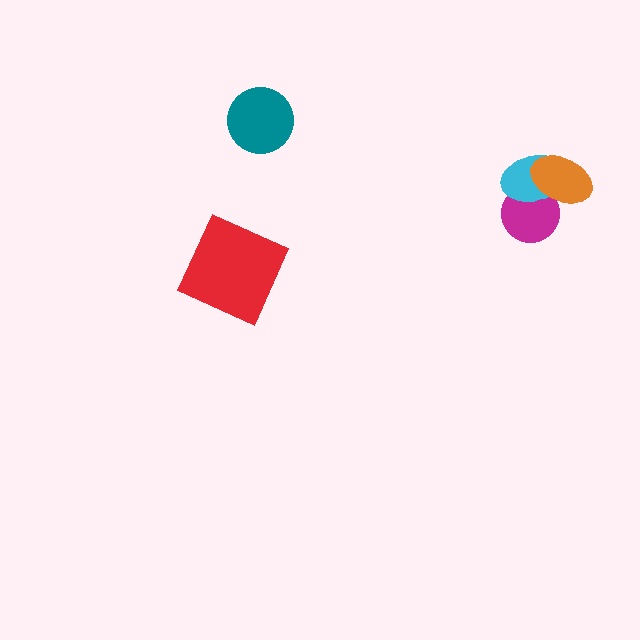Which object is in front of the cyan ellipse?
The orange ellipse is in front of the cyan ellipse.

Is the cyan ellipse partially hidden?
Yes, it is partially covered by another shape.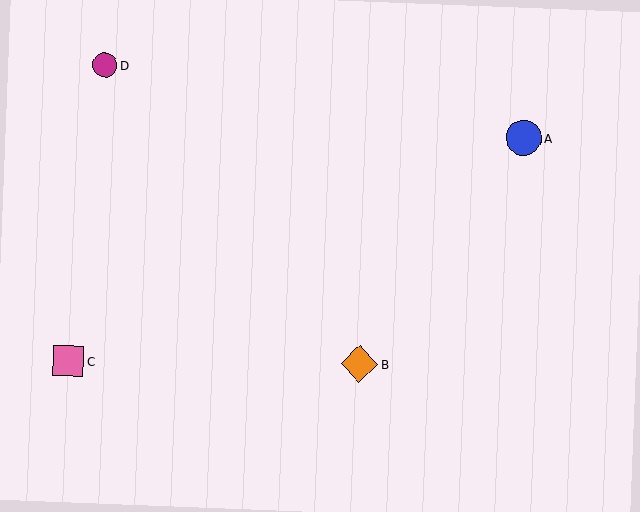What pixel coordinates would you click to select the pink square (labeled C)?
Click at (68, 361) to select the pink square C.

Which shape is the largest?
The orange diamond (labeled B) is the largest.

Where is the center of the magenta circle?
The center of the magenta circle is at (105, 65).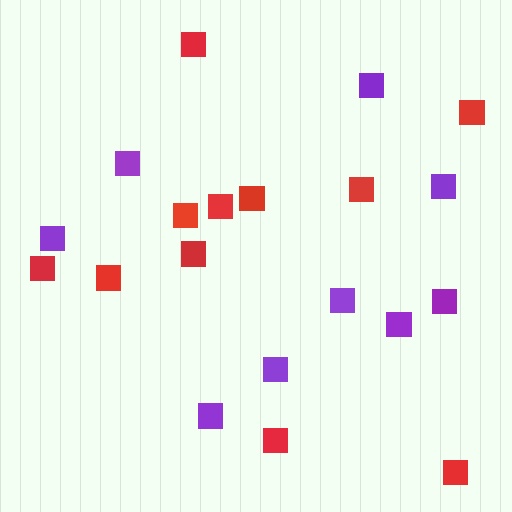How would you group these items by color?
There are 2 groups: one group of red squares (11) and one group of purple squares (9).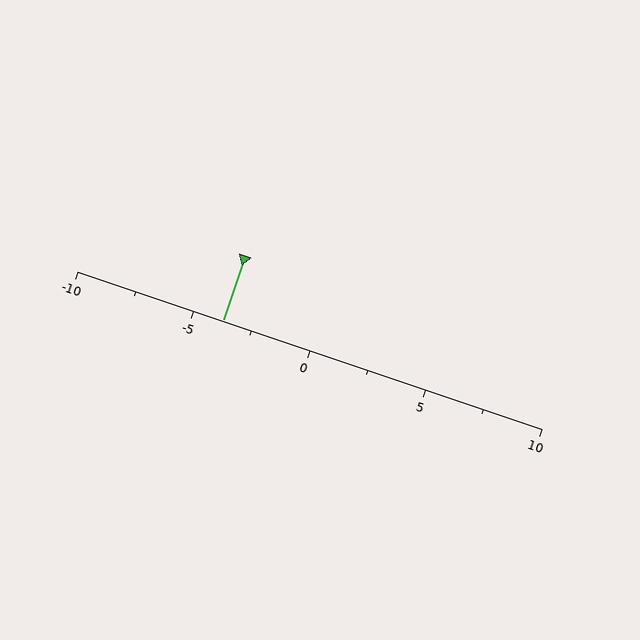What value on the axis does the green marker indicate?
The marker indicates approximately -3.8.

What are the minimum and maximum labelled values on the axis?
The axis runs from -10 to 10.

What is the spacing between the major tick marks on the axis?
The major ticks are spaced 5 apart.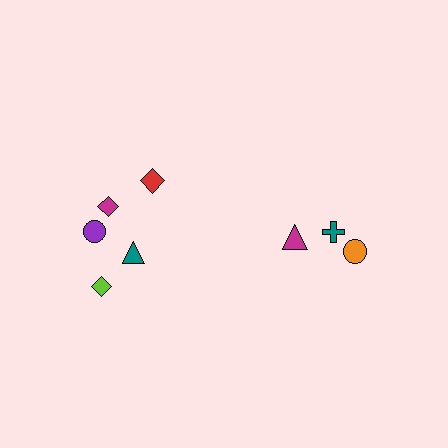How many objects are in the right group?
There are 3 objects.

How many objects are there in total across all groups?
There are 8 objects.